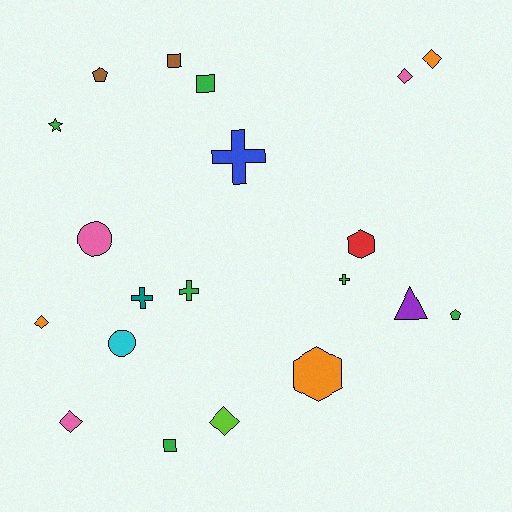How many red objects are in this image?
There is 1 red object.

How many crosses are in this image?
There are 4 crosses.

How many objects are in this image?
There are 20 objects.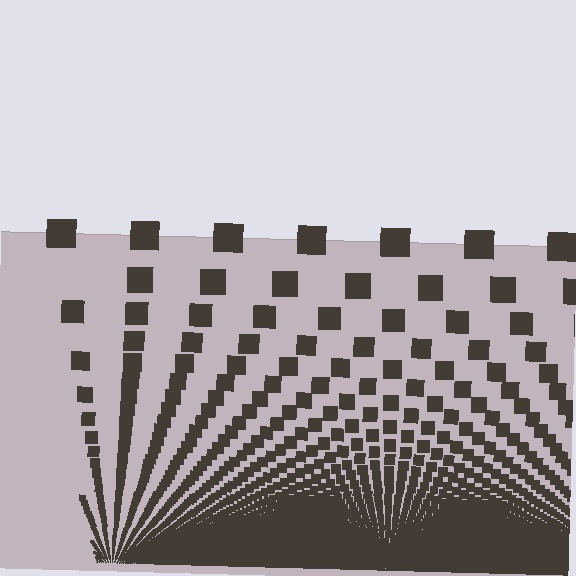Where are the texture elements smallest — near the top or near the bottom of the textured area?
Near the bottom.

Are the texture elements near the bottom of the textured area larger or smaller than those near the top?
Smaller. The gradient is inverted — elements near the bottom are smaller and denser.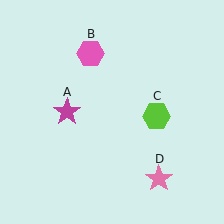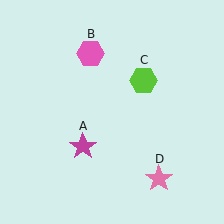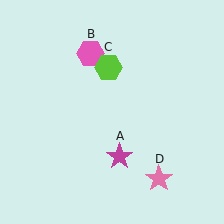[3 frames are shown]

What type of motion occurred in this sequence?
The magenta star (object A), lime hexagon (object C) rotated counterclockwise around the center of the scene.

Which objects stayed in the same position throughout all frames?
Pink hexagon (object B) and pink star (object D) remained stationary.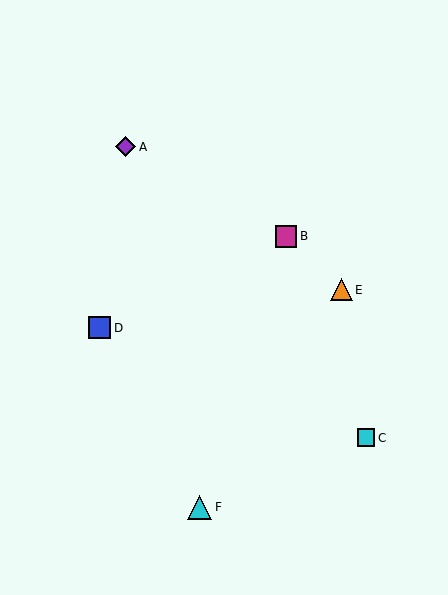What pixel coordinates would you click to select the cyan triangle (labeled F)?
Click at (200, 507) to select the cyan triangle F.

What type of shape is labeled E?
Shape E is an orange triangle.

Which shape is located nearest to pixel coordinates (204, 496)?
The cyan triangle (labeled F) at (200, 507) is nearest to that location.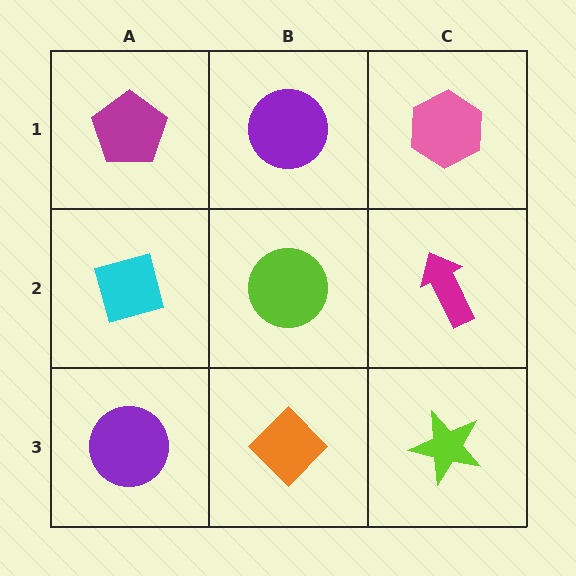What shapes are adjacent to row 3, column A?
A cyan diamond (row 2, column A), an orange diamond (row 3, column B).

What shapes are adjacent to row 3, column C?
A magenta arrow (row 2, column C), an orange diamond (row 3, column B).